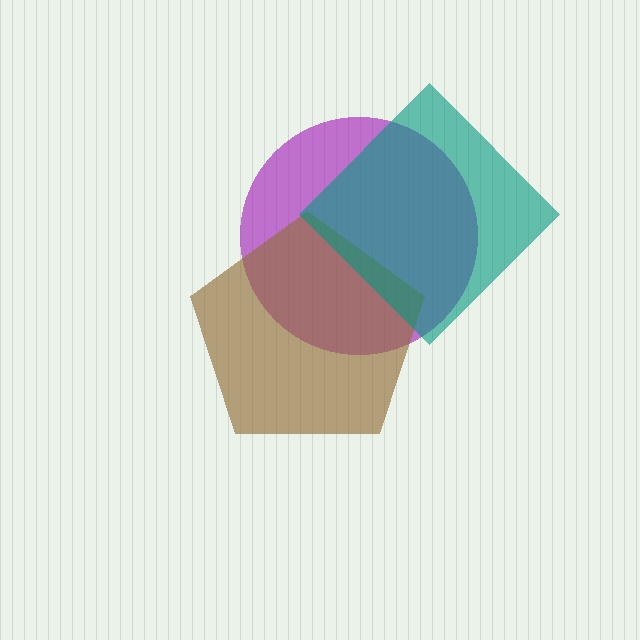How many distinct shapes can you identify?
There are 3 distinct shapes: a purple circle, a brown pentagon, a teal diamond.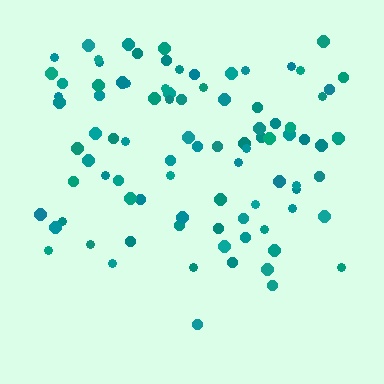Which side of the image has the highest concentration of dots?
The top.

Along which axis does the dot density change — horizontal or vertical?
Vertical.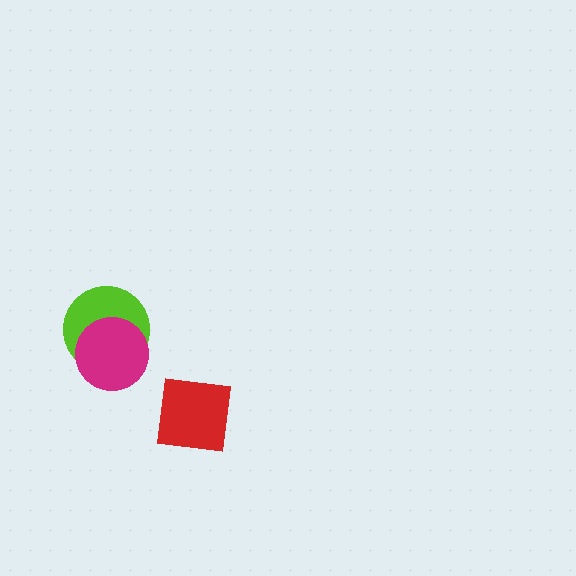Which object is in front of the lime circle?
The magenta circle is in front of the lime circle.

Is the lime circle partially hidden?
Yes, it is partially covered by another shape.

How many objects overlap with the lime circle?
1 object overlaps with the lime circle.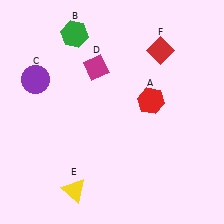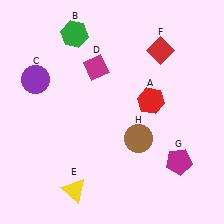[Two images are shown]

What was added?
A magenta pentagon (G), a brown circle (H) were added in Image 2.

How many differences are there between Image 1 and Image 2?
There are 2 differences between the two images.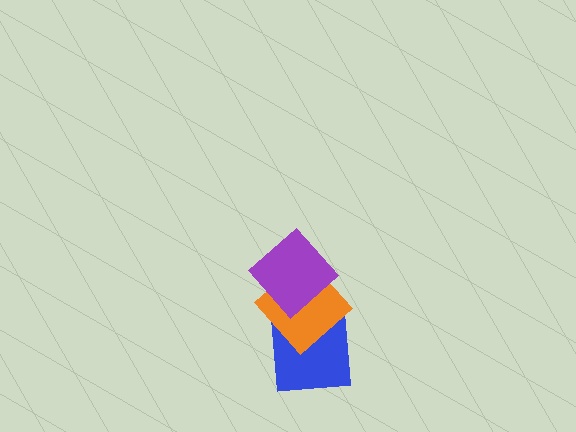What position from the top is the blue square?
The blue square is 3rd from the top.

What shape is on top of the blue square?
The orange diamond is on top of the blue square.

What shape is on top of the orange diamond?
The purple diamond is on top of the orange diamond.